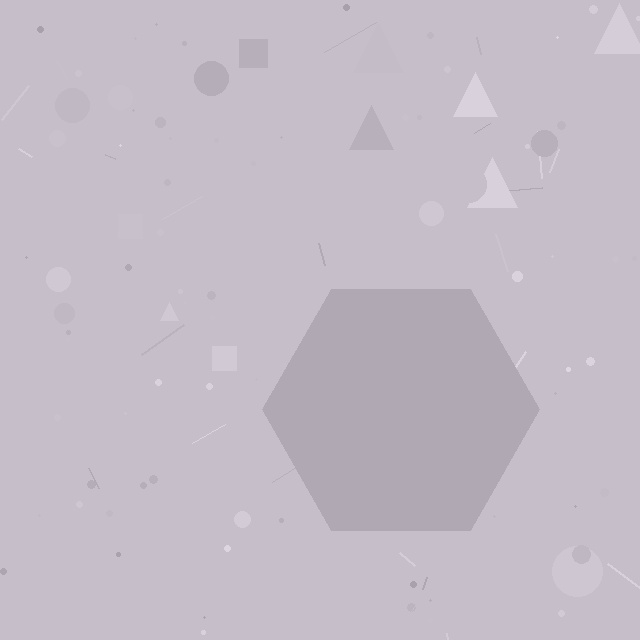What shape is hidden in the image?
A hexagon is hidden in the image.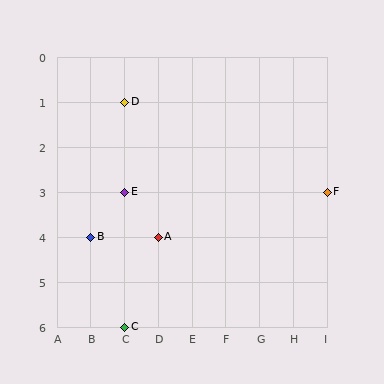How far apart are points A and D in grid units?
Points A and D are 1 column and 3 rows apart (about 3.2 grid units diagonally).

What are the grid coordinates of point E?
Point E is at grid coordinates (C, 3).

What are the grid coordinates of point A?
Point A is at grid coordinates (D, 4).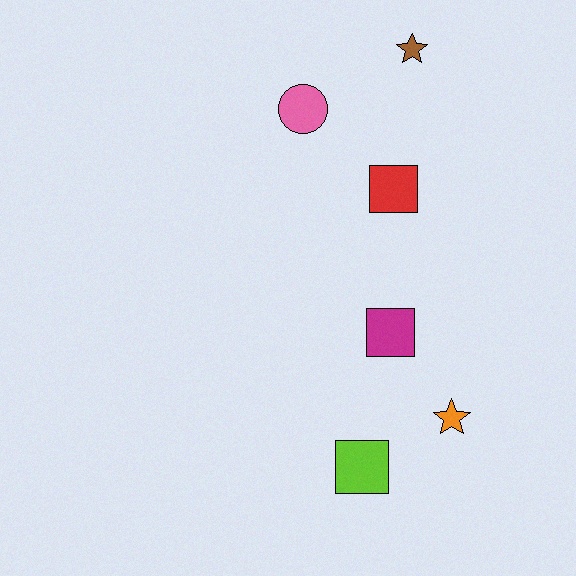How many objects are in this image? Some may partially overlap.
There are 6 objects.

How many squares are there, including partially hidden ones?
There are 3 squares.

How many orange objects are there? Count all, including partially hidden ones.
There is 1 orange object.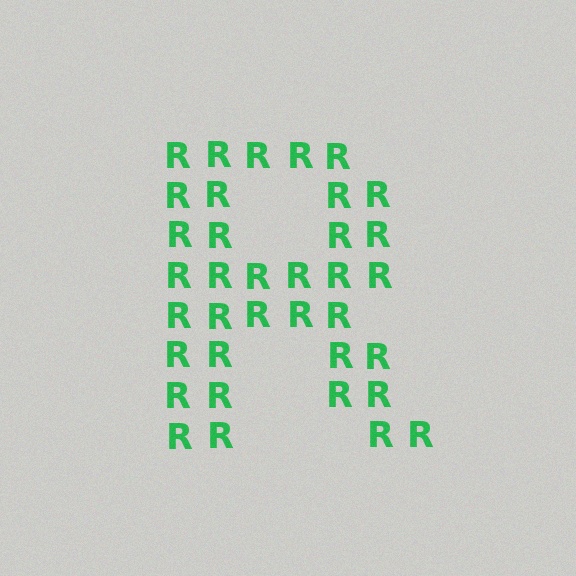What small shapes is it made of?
It is made of small letter R's.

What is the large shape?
The large shape is the letter R.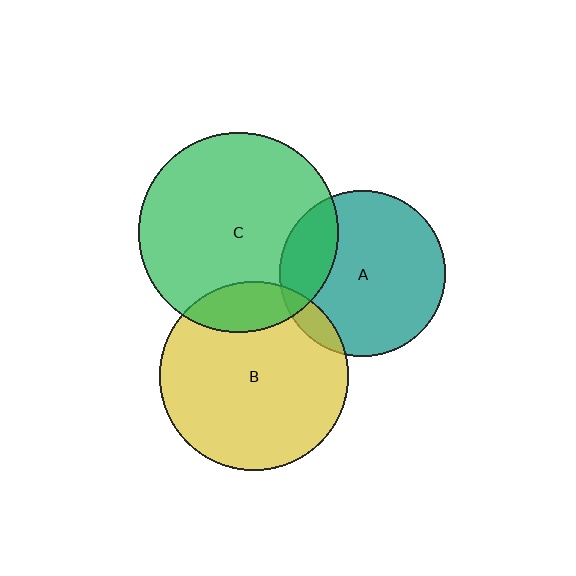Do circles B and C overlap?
Yes.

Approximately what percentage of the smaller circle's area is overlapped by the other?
Approximately 15%.